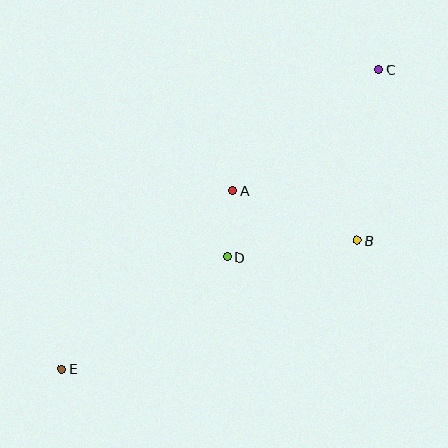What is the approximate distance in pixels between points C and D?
The distance between C and D is approximately 241 pixels.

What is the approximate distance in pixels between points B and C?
The distance between B and C is approximately 172 pixels.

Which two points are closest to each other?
Points A and D are closest to each other.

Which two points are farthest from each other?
Points C and E are farthest from each other.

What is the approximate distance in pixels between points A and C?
The distance between A and C is approximately 190 pixels.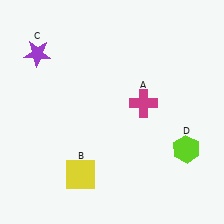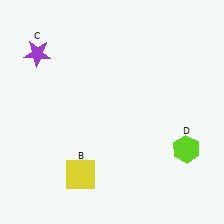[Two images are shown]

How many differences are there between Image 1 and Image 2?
There is 1 difference between the two images.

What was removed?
The magenta cross (A) was removed in Image 2.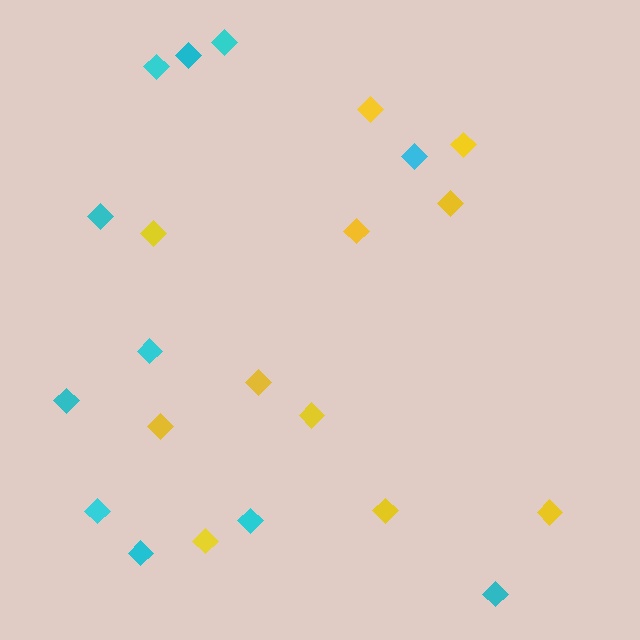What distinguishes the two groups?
There are 2 groups: one group of yellow diamonds (11) and one group of cyan diamonds (11).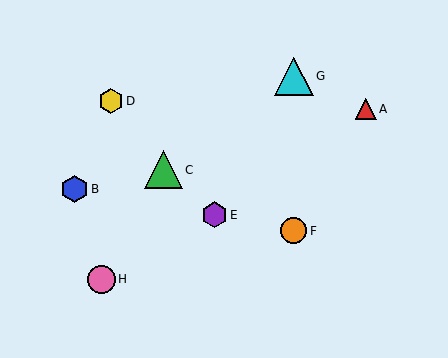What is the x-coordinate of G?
Object G is at x≈294.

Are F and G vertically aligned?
Yes, both are at x≈294.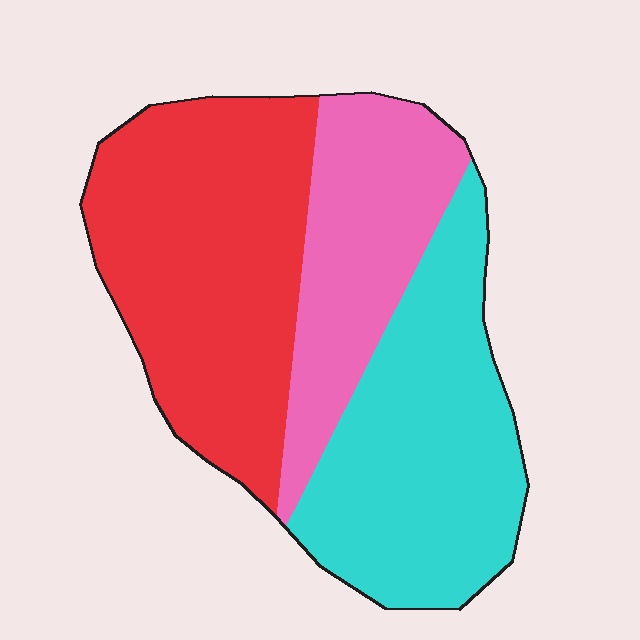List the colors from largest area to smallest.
From largest to smallest: red, cyan, pink.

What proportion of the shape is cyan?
Cyan takes up about three eighths (3/8) of the shape.